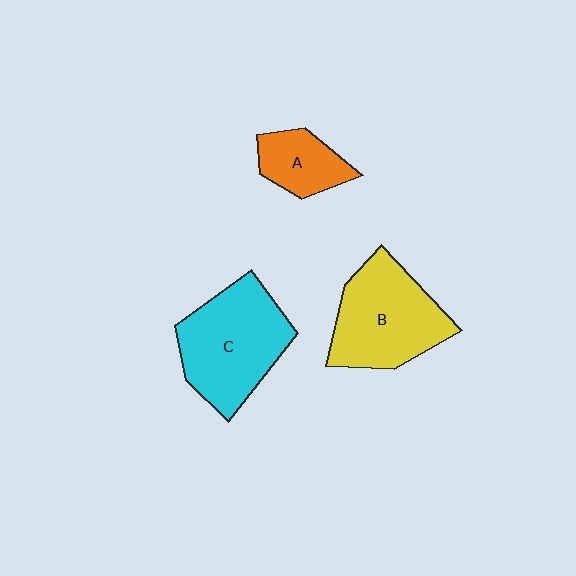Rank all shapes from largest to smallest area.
From largest to smallest: C (cyan), B (yellow), A (orange).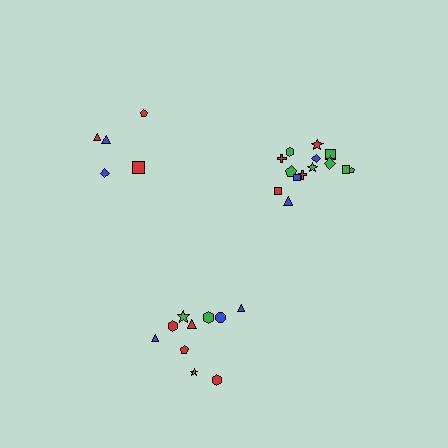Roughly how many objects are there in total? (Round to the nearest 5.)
Roughly 30 objects in total.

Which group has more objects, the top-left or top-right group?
The top-right group.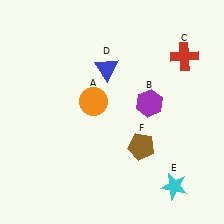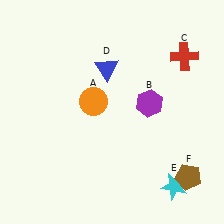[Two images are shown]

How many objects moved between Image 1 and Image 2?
1 object moved between the two images.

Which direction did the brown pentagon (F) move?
The brown pentagon (F) moved right.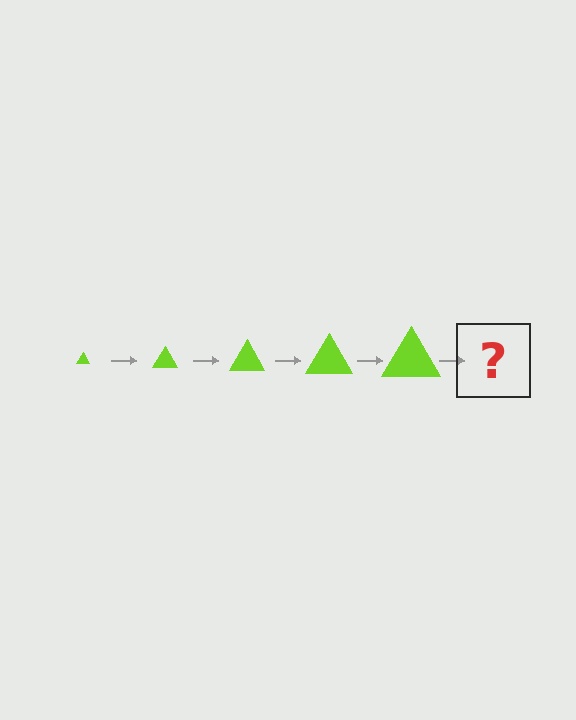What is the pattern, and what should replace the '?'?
The pattern is that the triangle gets progressively larger each step. The '?' should be a lime triangle, larger than the previous one.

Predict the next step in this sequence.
The next step is a lime triangle, larger than the previous one.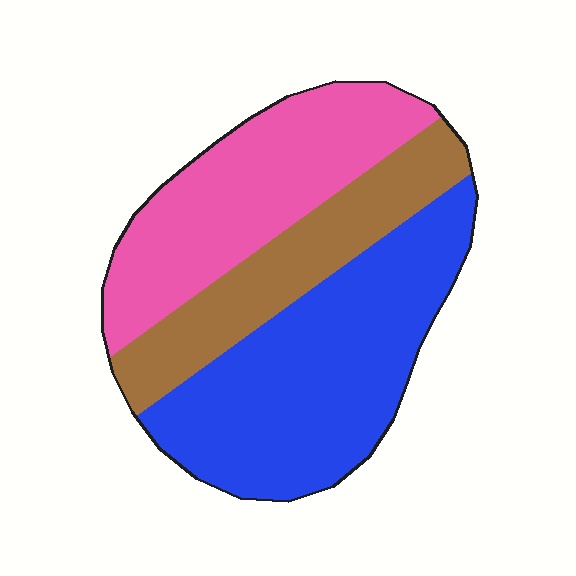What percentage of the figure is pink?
Pink covers 33% of the figure.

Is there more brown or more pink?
Pink.